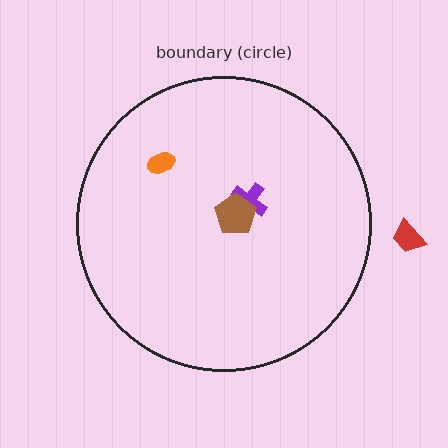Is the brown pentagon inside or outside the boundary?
Inside.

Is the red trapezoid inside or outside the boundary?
Outside.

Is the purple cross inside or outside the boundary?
Inside.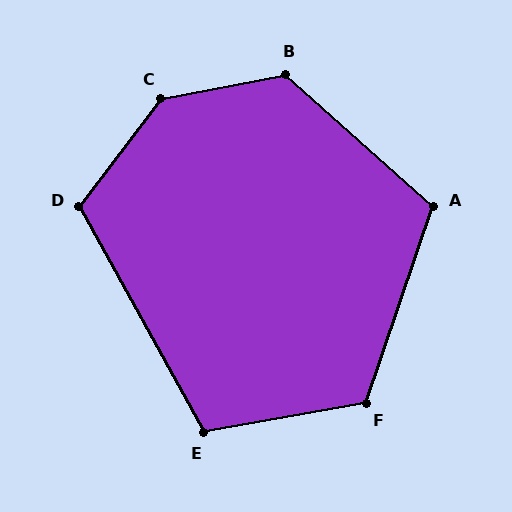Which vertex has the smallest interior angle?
E, at approximately 109 degrees.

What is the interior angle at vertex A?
Approximately 113 degrees (obtuse).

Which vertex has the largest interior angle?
C, at approximately 138 degrees.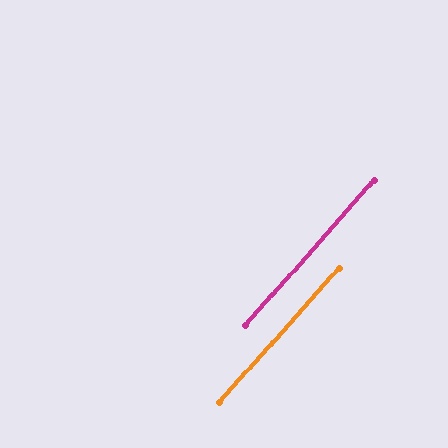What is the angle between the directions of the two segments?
Approximately 0 degrees.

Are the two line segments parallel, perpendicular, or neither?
Parallel — their directions differ by only 0.3°.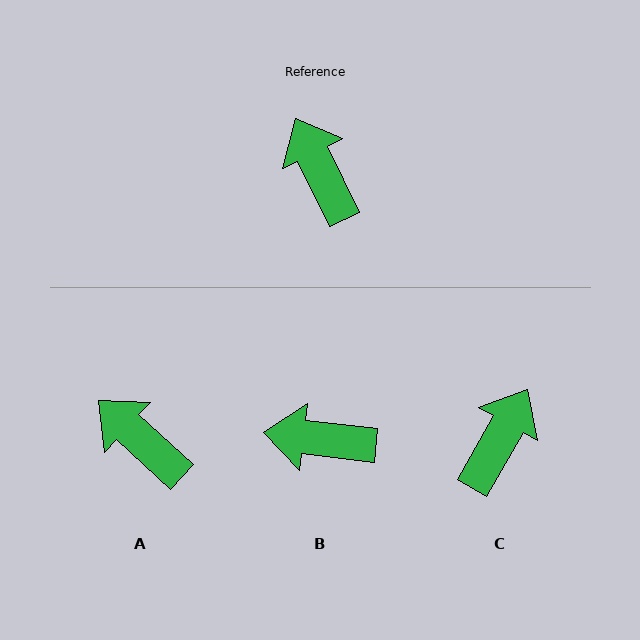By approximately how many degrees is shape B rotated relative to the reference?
Approximately 57 degrees counter-clockwise.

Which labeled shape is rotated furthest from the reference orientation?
B, about 57 degrees away.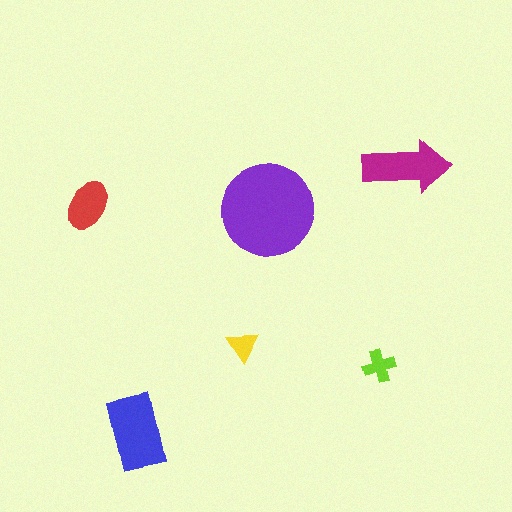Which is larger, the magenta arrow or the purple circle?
The purple circle.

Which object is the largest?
The purple circle.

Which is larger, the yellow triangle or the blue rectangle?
The blue rectangle.